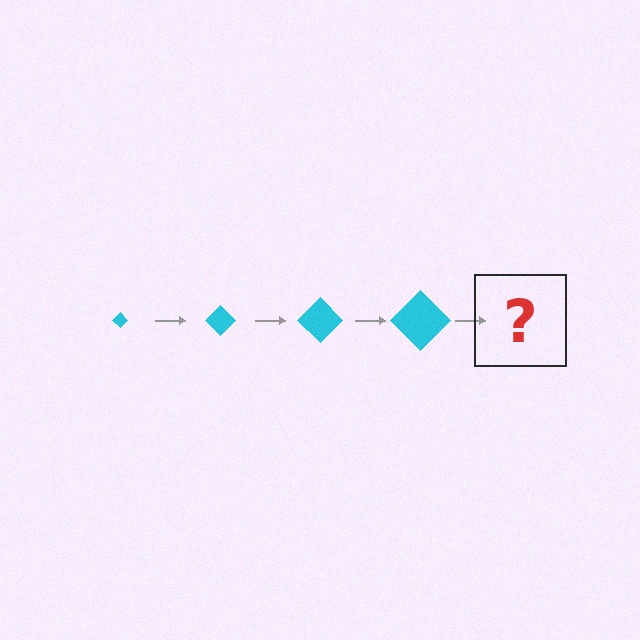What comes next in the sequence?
The next element should be a cyan diamond, larger than the previous one.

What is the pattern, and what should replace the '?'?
The pattern is that the diamond gets progressively larger each step. The '?' should be a cyan diamond, larger than the previous one.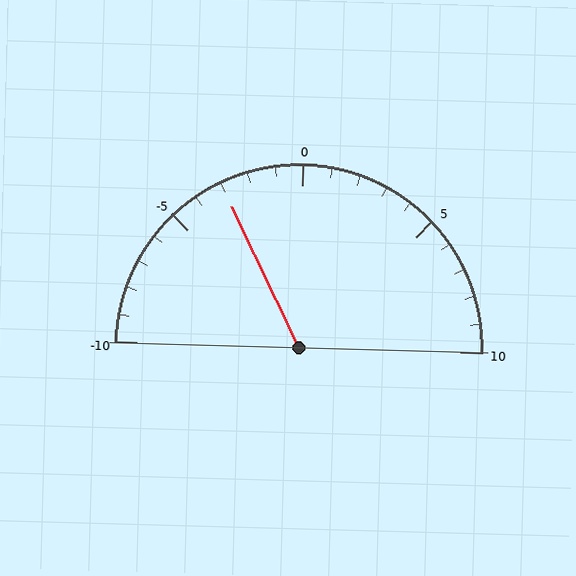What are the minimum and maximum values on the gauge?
The gauge ranges from -10 to 10.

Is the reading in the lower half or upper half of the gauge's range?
The reading is in the lower half of the range (-10 to 10).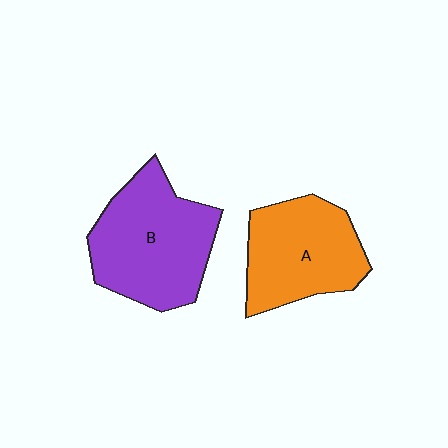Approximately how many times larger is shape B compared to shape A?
Approximately 1.2 times.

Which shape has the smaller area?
Shape A (orange).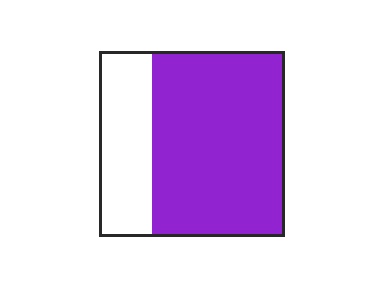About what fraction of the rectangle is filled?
About three quarters (3/4).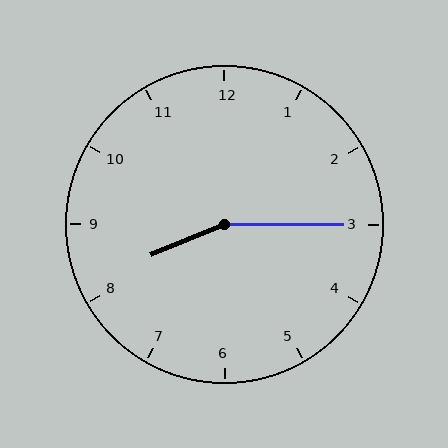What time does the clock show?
8:15.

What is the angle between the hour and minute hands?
Approximately 158 degrees.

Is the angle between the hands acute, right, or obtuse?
It is obtuse.